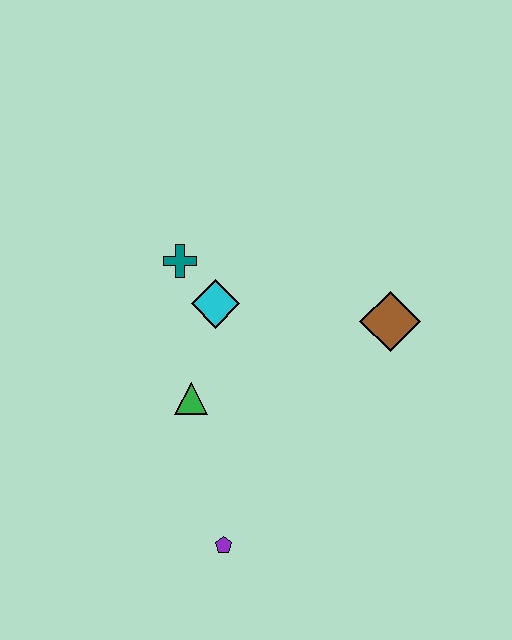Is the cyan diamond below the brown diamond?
No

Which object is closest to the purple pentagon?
The green triangle is closest to the purple pentagon.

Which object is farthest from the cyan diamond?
The purple pentagon is farthest from the cyan diamond.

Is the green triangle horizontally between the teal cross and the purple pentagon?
Yes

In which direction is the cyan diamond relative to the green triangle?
The cyan diamond is above the green triangle.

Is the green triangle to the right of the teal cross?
Yes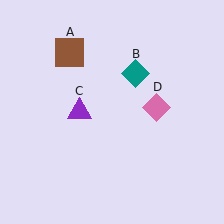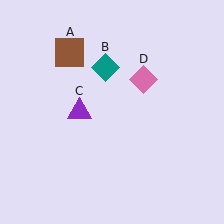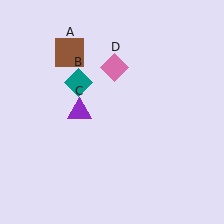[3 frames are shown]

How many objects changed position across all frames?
2 objects changed position: teal diamond (object B), pink diamond (object D).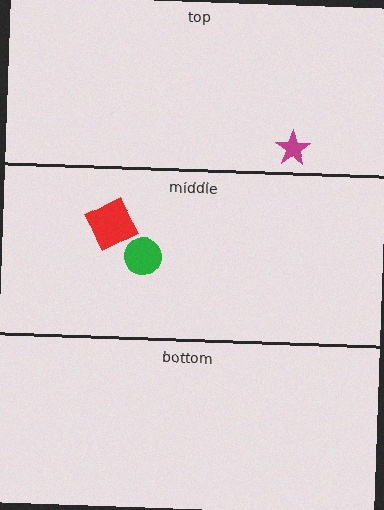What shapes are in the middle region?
The red square, the green circle.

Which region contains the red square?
The middle region.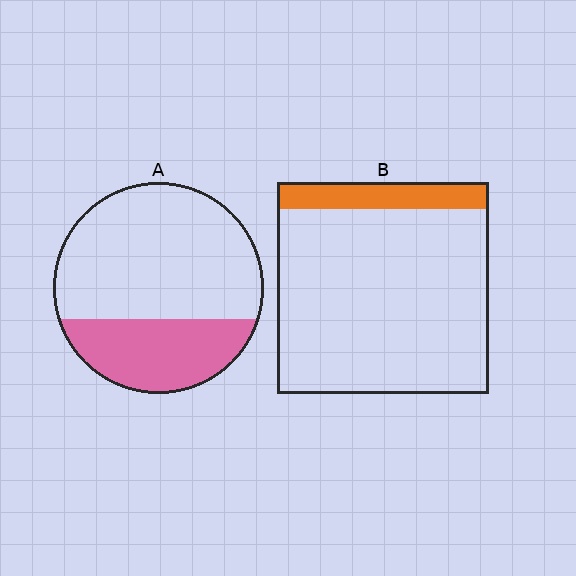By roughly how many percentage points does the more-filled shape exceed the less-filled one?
By roughly 20 percentage points (A over B).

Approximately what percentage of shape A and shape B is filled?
A is approximately 30% and B is approximately 15%.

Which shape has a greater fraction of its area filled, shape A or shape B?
Shape A.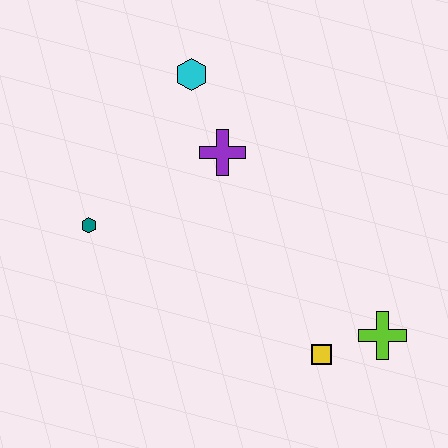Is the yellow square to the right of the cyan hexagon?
Yes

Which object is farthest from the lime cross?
The cyan hexagon is farthest from the lime cross.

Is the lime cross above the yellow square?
Yes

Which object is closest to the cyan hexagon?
The purple cross is closest to the cyan hexagon.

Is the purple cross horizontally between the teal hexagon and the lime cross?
Yes